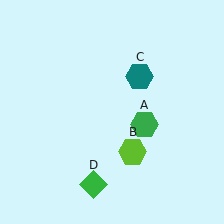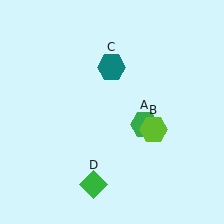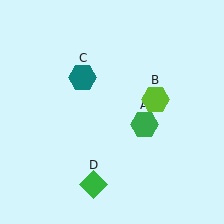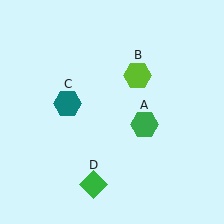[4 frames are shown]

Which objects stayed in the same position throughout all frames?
Green hexagon (object A) and green diamond (object D) remained stationary.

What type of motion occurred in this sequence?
The lime hexagon (object B), teal hexagon (object C) rotated counterclockwise around the center of the scene.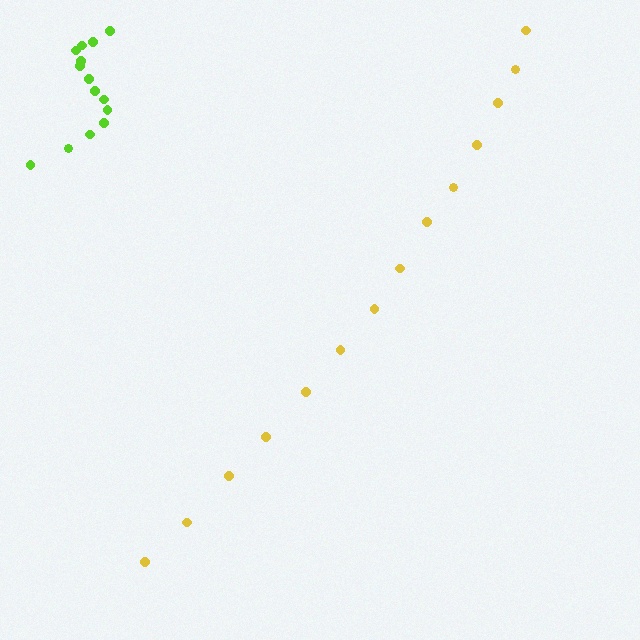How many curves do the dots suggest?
There are 2 distinct paths.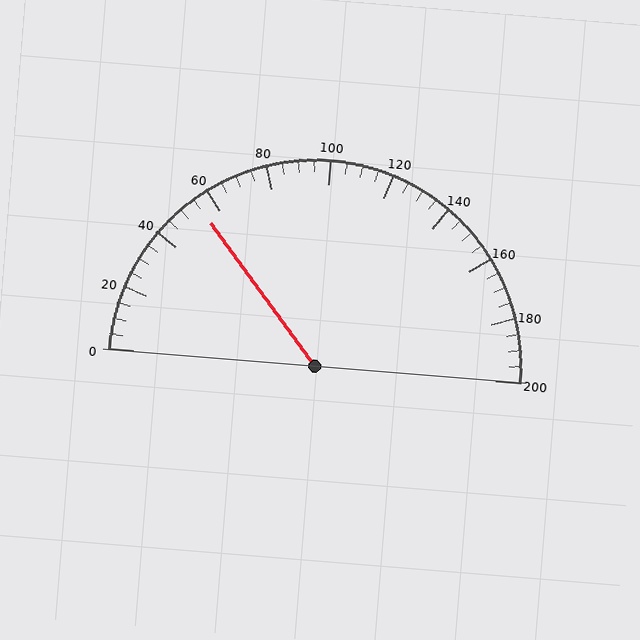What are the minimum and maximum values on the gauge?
The gauge ranges from 0 to 200.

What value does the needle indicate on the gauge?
The needle indicates approximately 55.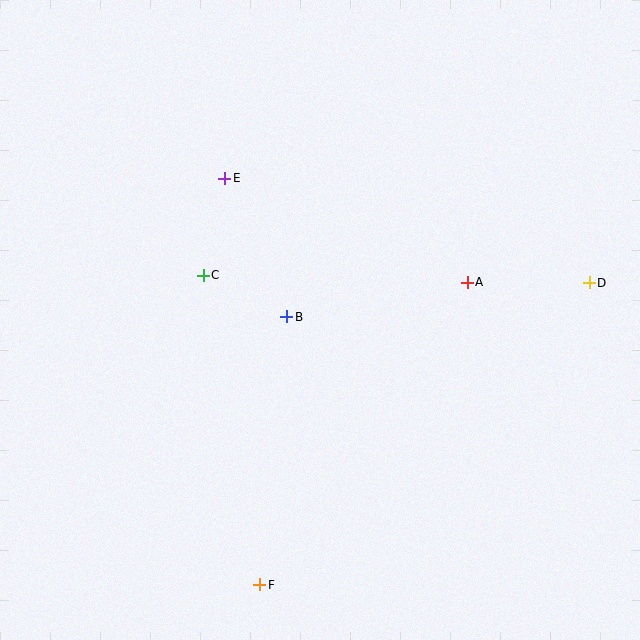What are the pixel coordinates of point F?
Point F is at (260, 585).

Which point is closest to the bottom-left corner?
Point F is closest to the bottom-left corner.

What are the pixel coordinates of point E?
Point E is at (225, 178).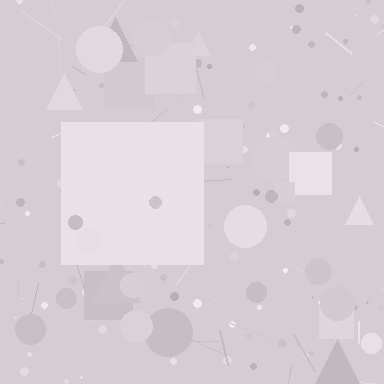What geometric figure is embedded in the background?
A square is embedded in the background.